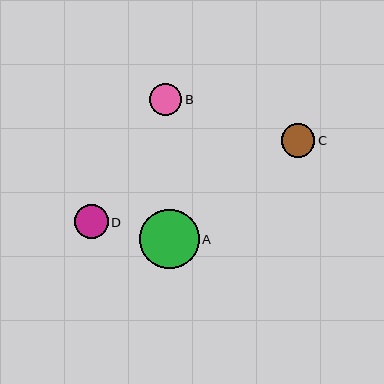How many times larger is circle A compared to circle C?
Circle A is approximately 1.8 times the size of circle C.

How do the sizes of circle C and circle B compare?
Circle C and circle B are approximately the same size.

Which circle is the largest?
Circle A is the largest with a size of approximately 60 pixels.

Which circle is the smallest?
Circle B is the smallest with a size of approximately 32 pixels.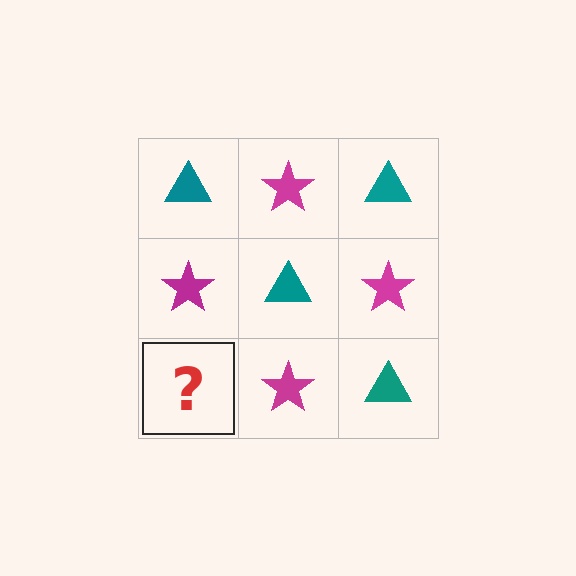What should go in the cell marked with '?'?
The missing cell should contain a teal triangle.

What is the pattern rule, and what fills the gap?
The rule is that it alternates teal triangle and magenta star in a checkerboard pattern. The gap should be filled with a teal triangle.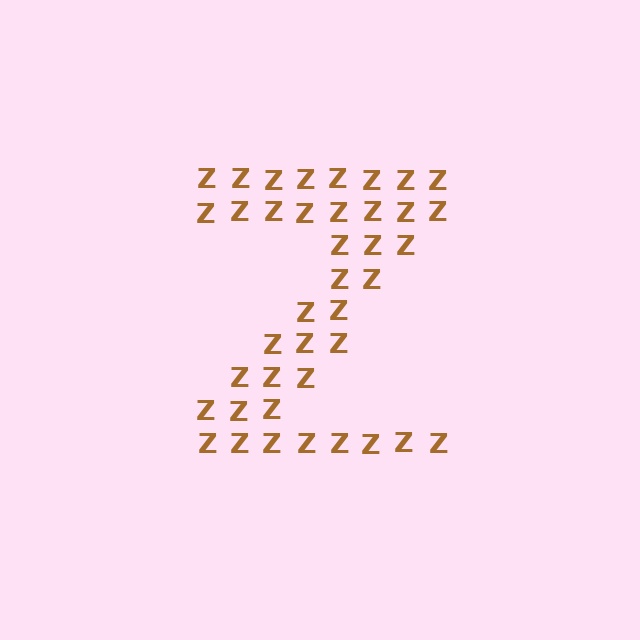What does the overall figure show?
The overall figure shows the letter Z.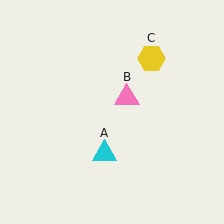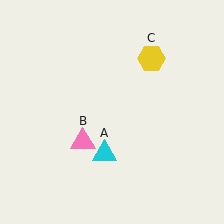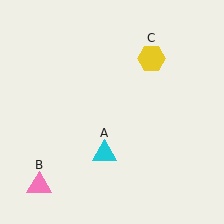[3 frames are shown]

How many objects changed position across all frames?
1 object changed position: pink triangle (object B).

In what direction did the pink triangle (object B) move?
The pink triangle (object B) moved down and to the left.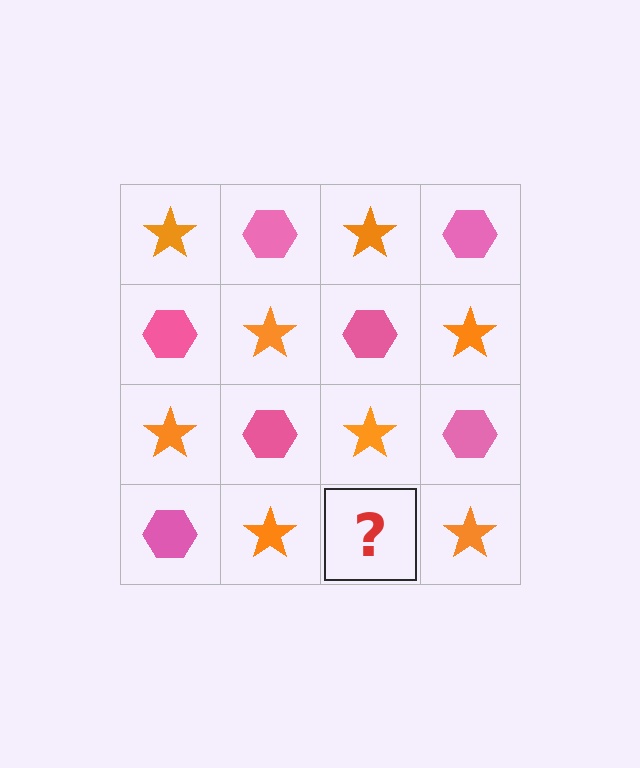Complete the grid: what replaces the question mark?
The question mark should be replaced with a pink hexagon.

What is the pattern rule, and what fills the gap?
The rule is that it alternates orange star and pink hexagon in a checkerboard pattern. The gap should be filled with a pink hexagon.